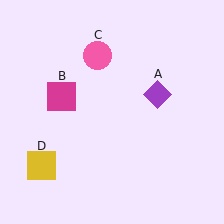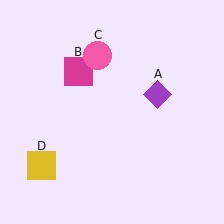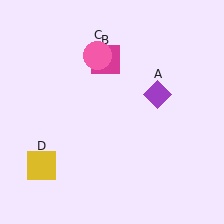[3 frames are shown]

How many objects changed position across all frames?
1 object changed position: magenta square (object B).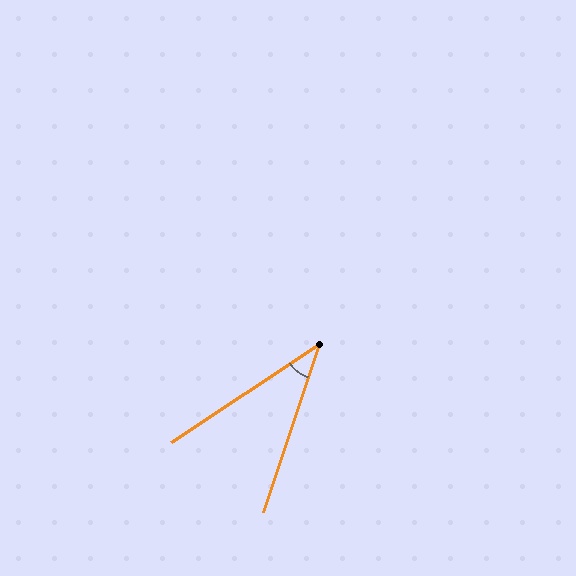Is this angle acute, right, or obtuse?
It is acute.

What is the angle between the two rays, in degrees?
Approximately 38 degrees.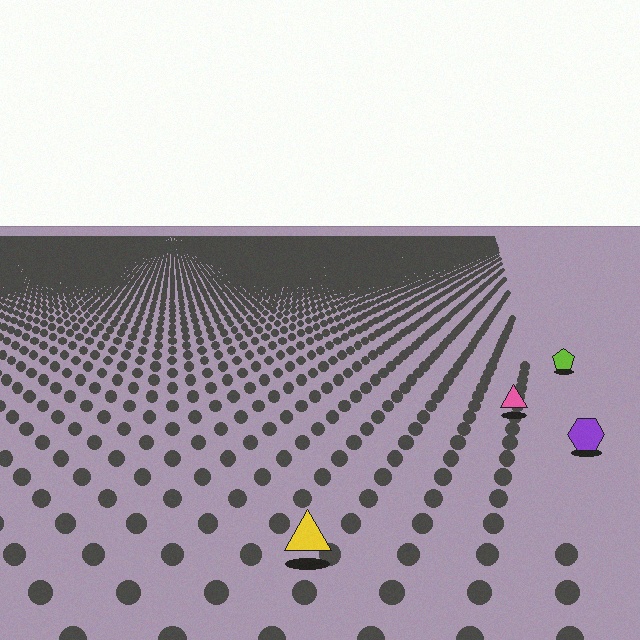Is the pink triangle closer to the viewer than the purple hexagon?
No. The purple hexagon is closer — you can tell from the texture gradient: the ground texture is coarser near it.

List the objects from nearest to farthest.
From nearest to farthest: the yellow triangle, the purple hexagon, the pink triangle, the lime pentagon.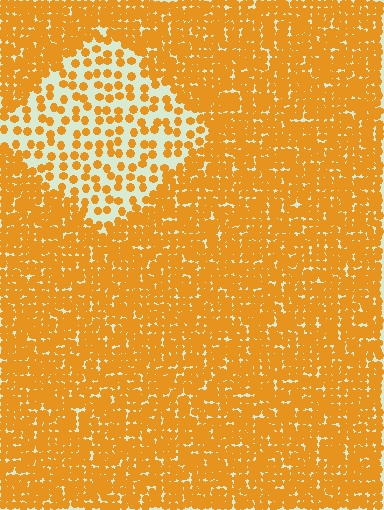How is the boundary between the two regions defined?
The boundary is defined by a change in element density (approximately 2.6x ratio). All elements are the same color, size, and shape.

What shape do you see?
I see a diamond.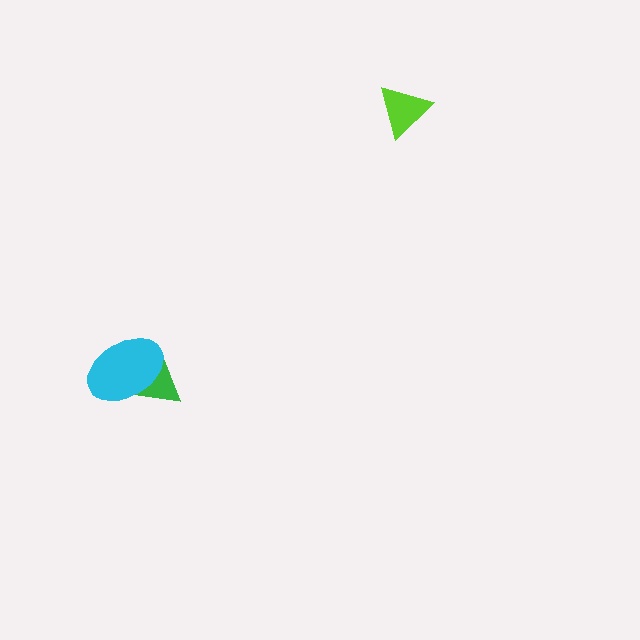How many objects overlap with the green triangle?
1 object overlaps with the green triangle.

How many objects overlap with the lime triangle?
0 objects overlap with the lime triangle.